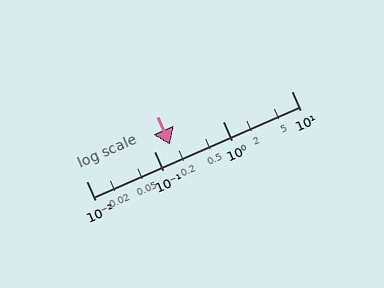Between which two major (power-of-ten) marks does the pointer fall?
The pointer is between 0.1 and 1.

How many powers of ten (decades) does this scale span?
The scale spans 3 decades, from 0.01 to 10.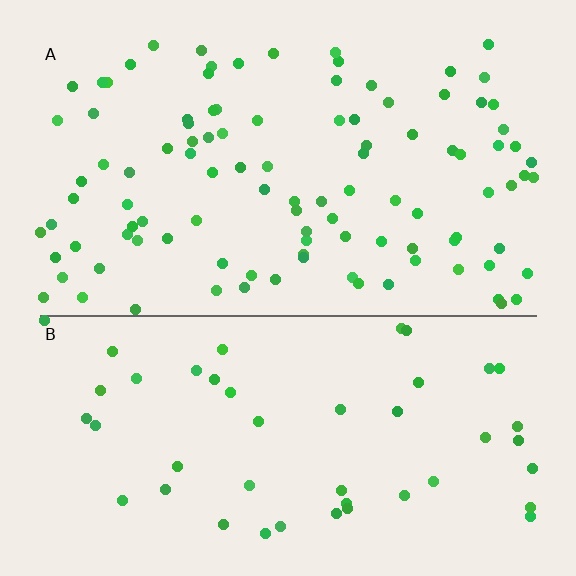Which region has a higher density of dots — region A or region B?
A (the top).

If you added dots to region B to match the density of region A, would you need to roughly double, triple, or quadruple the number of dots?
Approximately double.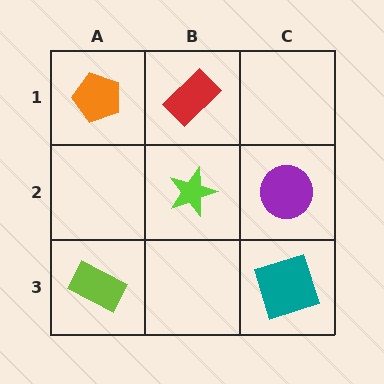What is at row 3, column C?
A teal square.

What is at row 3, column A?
A lime rectangle.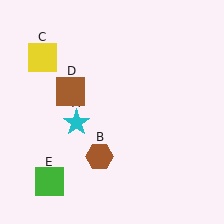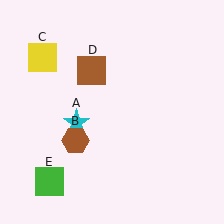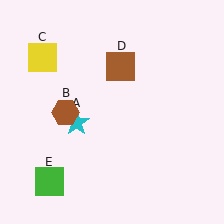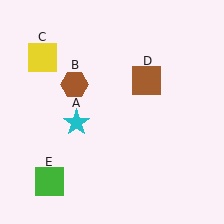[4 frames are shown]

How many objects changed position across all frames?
2 objects changed position: brown hexagon (object B), brown square (object D).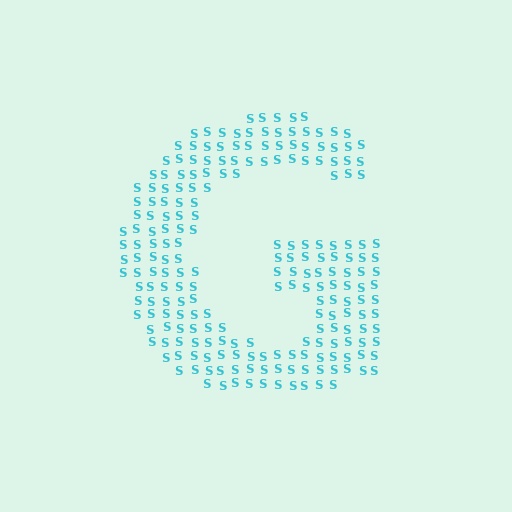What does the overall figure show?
The overall figure shows the letter G.